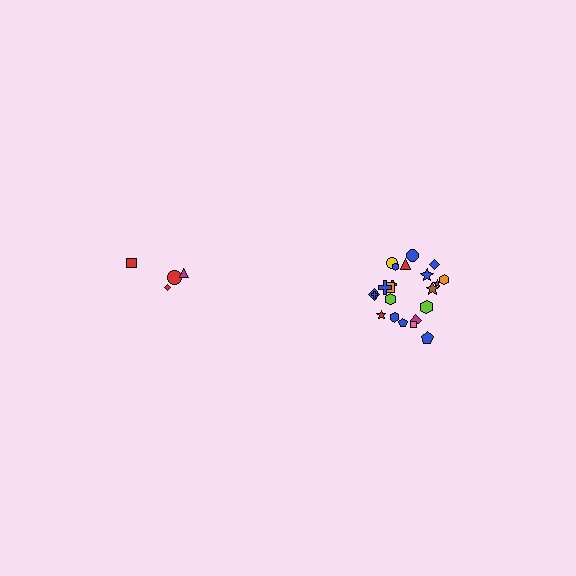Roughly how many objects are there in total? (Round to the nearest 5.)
Roughly 25 objects in total.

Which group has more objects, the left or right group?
The right group.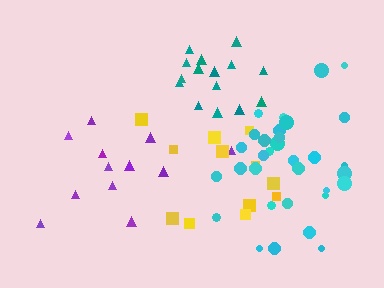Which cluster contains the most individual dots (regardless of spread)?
Cyan (33).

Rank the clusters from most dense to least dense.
teal, cyan, purple, yellow.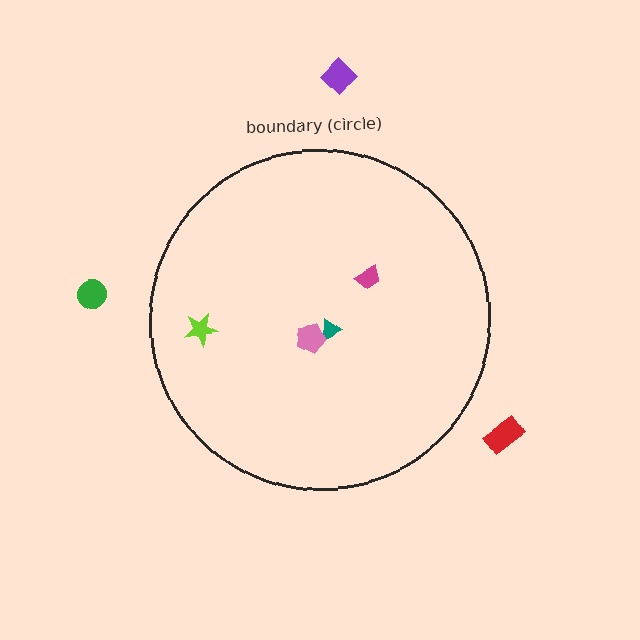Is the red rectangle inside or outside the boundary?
Outside.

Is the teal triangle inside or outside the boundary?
Inside.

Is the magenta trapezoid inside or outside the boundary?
Inside.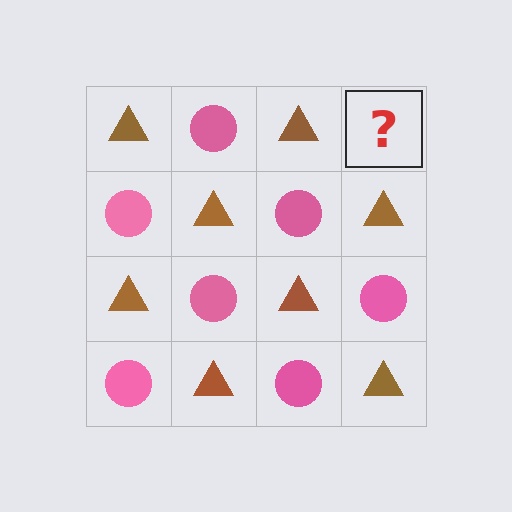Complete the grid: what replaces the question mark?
The question mark should be replaced with a pink circle.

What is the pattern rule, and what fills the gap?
The rule is that it alternates brown triangle and pink circle in a checkerboard pattern. The gap should be filled with a pink circle.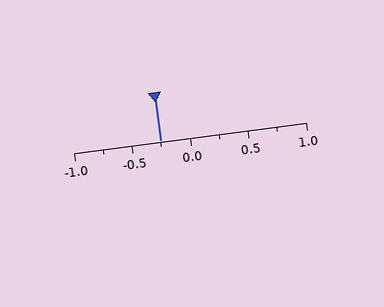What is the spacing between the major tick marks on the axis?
The major ticks are spaced 0.5 apart.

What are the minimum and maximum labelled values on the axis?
The axis runs from -1.0 to 1.0.